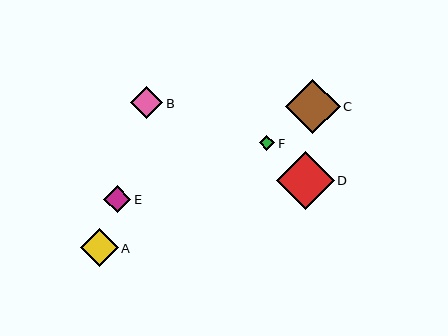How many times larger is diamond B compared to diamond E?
Diamond B is approximately 1.2 times the size of diamond E.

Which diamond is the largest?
Diamond D is the largest with a size of approximately 58 pixels.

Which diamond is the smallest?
Diamond F is the smallest with a size of approximately 15 pixels.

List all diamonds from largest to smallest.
From largest to smallest: D, C, A, B, E, F.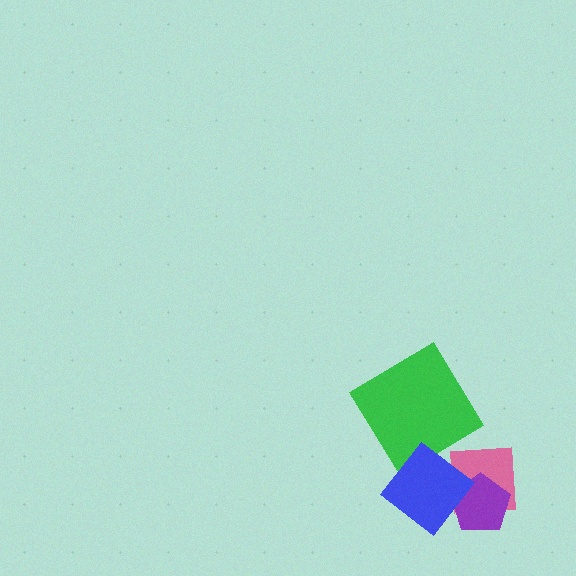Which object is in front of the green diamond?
The blue diamond is in front of the green diamond.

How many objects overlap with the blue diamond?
3 objects overlap with the blue diamond.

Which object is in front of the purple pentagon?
The blue diamond is in front of the purple pentagon.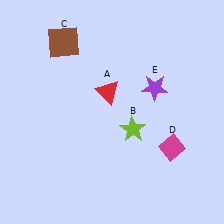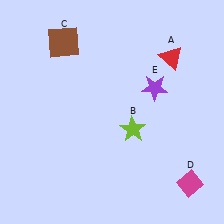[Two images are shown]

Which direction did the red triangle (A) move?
The red triangle (A) moved right.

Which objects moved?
The objects that moved are: the red triangle (A), the magenta diamond (D).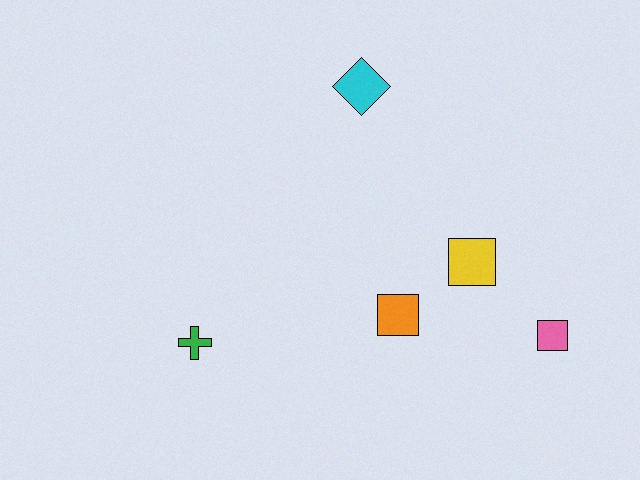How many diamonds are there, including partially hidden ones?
There is 1 diamond.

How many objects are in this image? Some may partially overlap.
There are 5 objects.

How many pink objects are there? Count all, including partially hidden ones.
There is 1 pink object.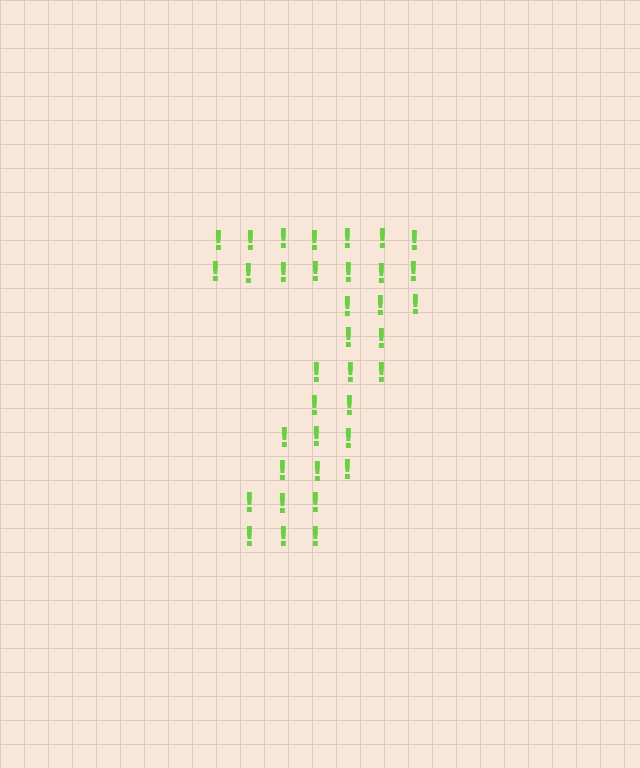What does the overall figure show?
The overall figure shows the digit 7.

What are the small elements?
The small elements are exclamation marks.